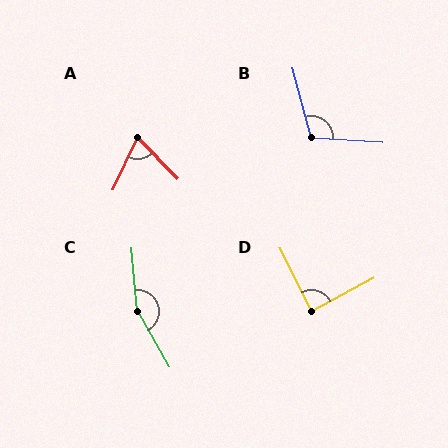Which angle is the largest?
C, at approximately 156 degrees.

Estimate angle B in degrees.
Approximately 108 degrees.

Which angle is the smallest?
A, at approximately 69 degrees.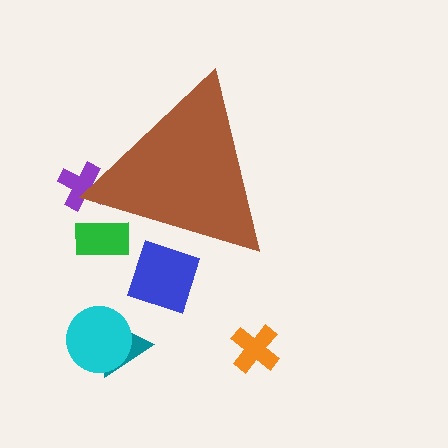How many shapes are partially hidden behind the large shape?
3 shapes are partially hidden.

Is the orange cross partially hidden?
No, the orange cross is fully visible.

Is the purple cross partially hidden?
Yes, the purple cross is partially hidden behind the brown triangle.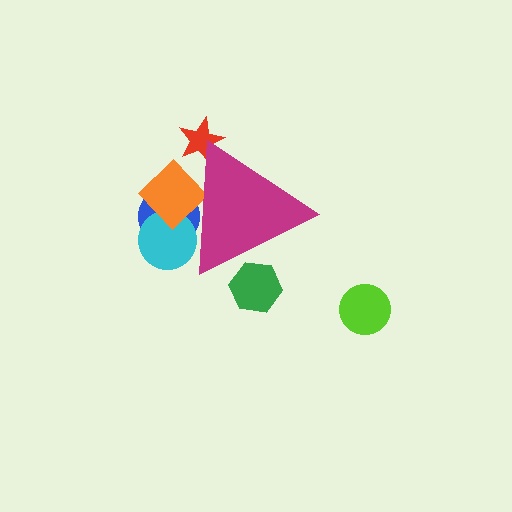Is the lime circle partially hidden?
No, the lime circle is fully visible.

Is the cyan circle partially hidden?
Yes, the cyan circle is partially hidden behind the magenta triangle.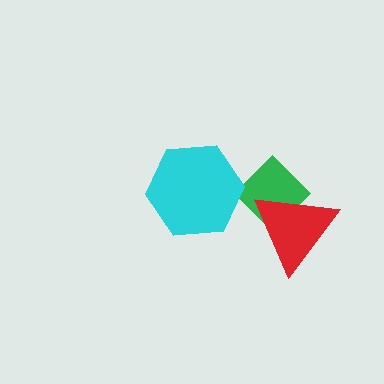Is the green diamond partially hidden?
Yes, it is partially covered by another shape.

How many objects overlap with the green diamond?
2 objects overlap with the green diamond.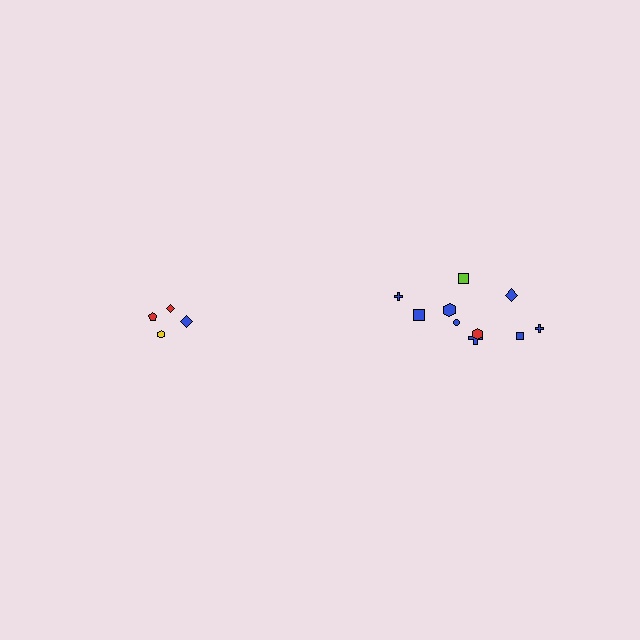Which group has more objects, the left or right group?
The right group.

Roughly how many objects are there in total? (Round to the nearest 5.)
Roughly 15 objects in total.